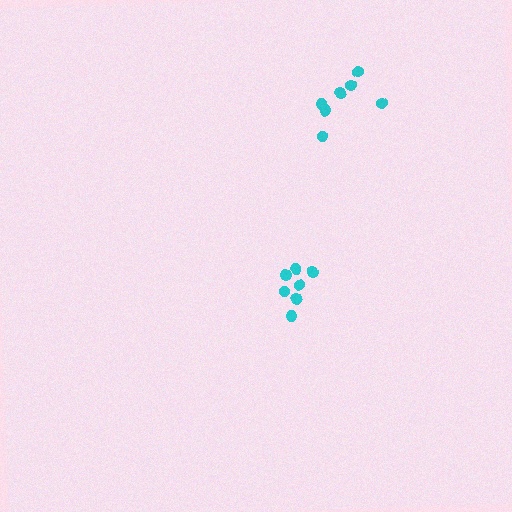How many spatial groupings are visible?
There are 2 spatial groupings.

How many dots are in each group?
Group 1: 7 dots, Group 2: 7 dots (14 total).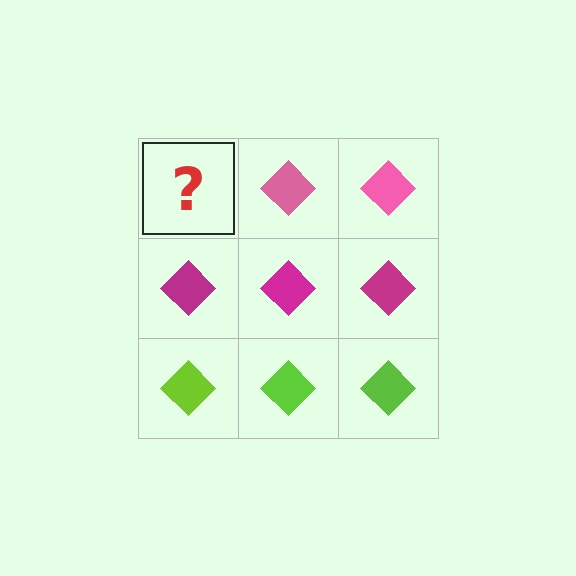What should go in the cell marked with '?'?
The missing cell should contain a pink diamond.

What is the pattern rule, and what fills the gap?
The rule is that each row has a consistent color. The gap should be filled with a pink diamond.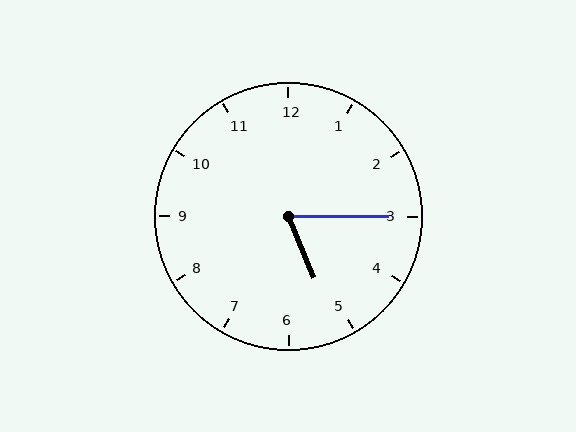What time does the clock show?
5:15.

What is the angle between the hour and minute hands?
Approximately 68 degrees.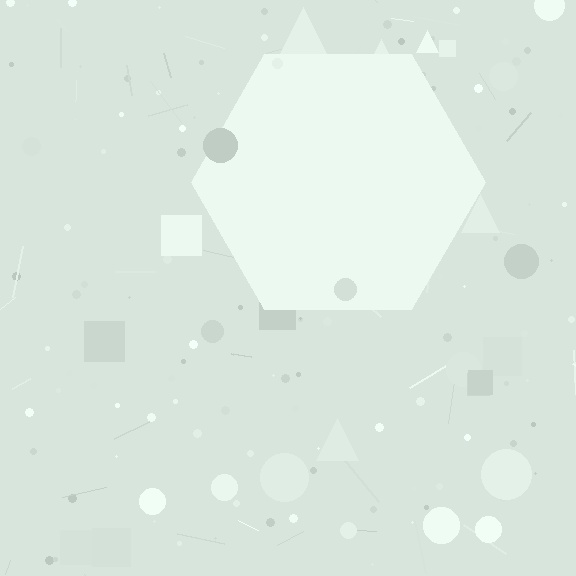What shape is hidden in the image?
A hexagon is hidden in the image.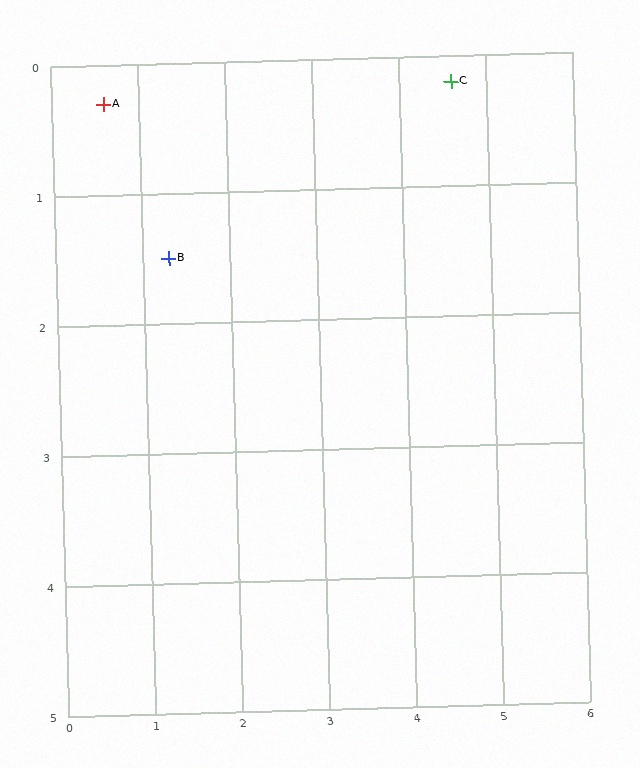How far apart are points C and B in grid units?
Points C and B are about 3.5 grid units apart.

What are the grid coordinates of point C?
Point C is at approximately (4.6, 0.2).